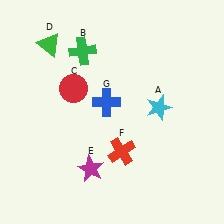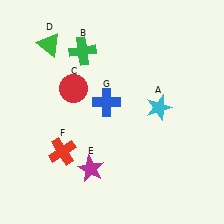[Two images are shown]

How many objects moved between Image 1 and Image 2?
1 object moved between the two images.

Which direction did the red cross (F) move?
The red cross (F) moved left.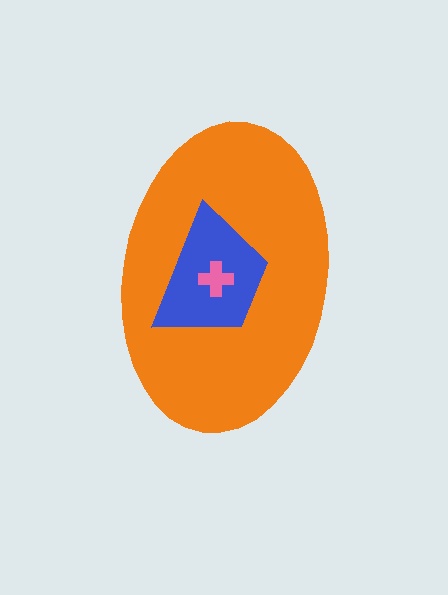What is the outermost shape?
The orange ellipse.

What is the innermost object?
The pink cross.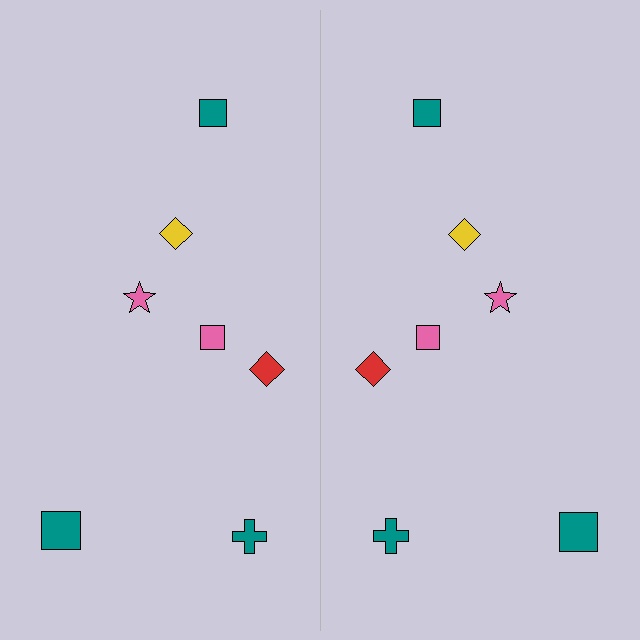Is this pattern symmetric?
Yes, this pattern has bilateral (reflection) symmetry.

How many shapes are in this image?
There are 14 shapes in this image.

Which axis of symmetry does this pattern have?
The pattern has a vertical axis of symmetry running through the center of the image.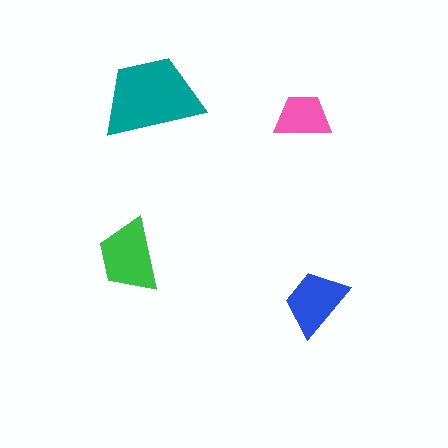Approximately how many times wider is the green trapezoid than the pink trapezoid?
About 1.5 times wider.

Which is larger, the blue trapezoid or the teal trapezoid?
The teal one.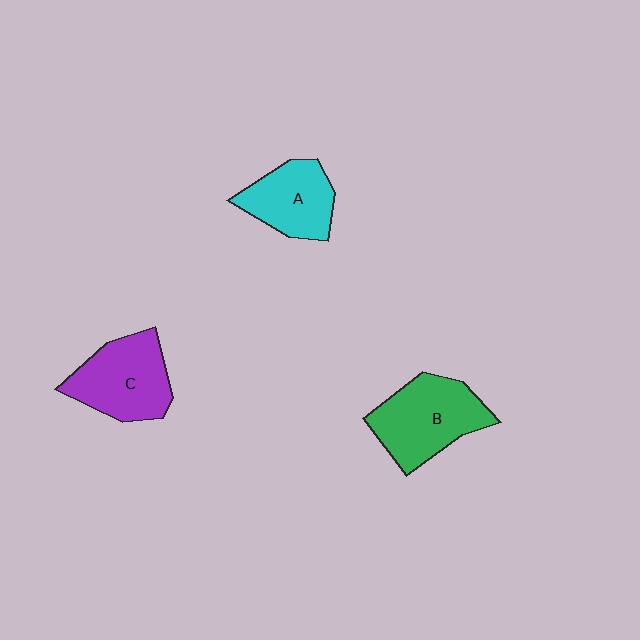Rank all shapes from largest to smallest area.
From largest to smallest: B (green), C (purple), A (cyan).